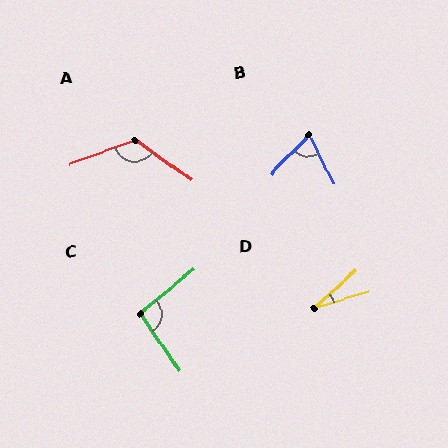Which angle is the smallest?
D, at approximately 25 degrees.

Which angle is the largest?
A, at approximately 124 degrees.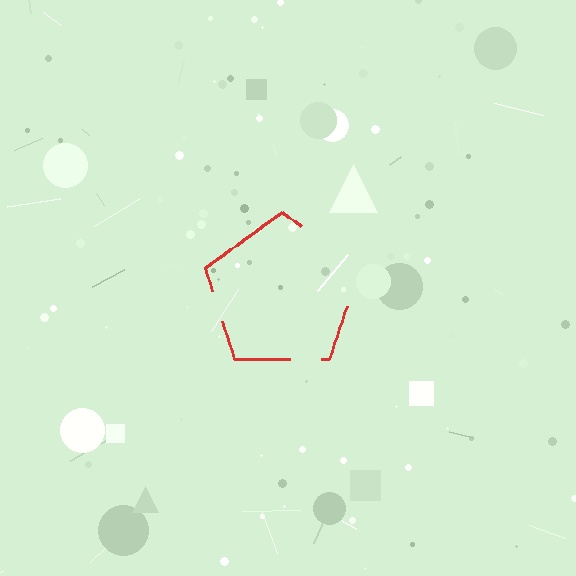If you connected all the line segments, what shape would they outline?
They would outline a pentagon.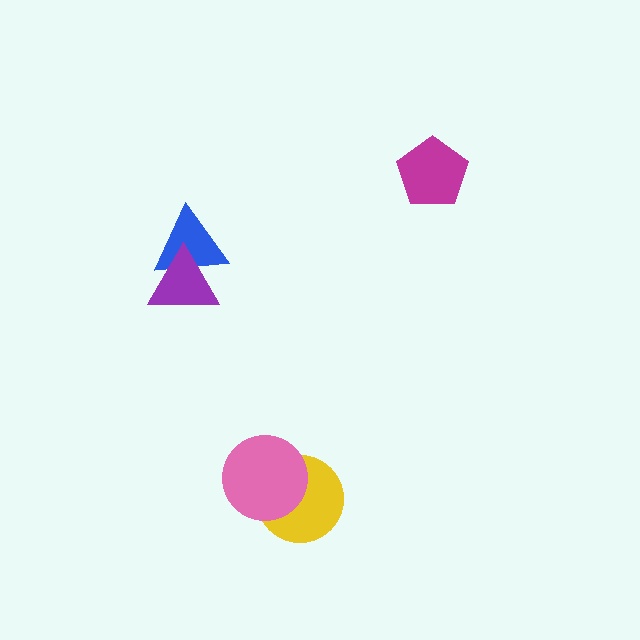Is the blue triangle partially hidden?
Yes, it is partially covered by another shape.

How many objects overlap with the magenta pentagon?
0 objects overlap with the magenta pentagon.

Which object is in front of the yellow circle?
The pink circle is in front of the yellow circle.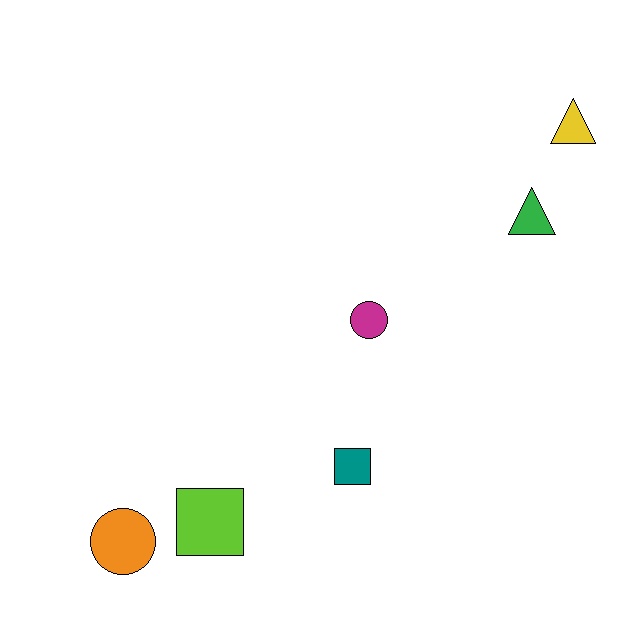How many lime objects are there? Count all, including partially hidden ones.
There is 1 lime object.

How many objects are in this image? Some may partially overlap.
There are 6 objects.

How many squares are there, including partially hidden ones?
There are 2 squares.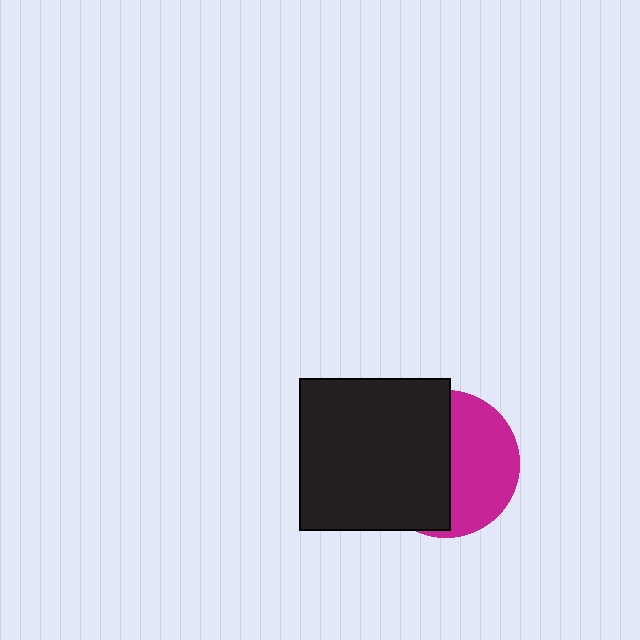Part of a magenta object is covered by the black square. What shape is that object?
It is a circle.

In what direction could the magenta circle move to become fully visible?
The magenta circle could move right. That would shift it out from behind the black square entirely.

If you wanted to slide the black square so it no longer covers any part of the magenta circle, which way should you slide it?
Slide it left — that is the most direct way to separate the two shapes.